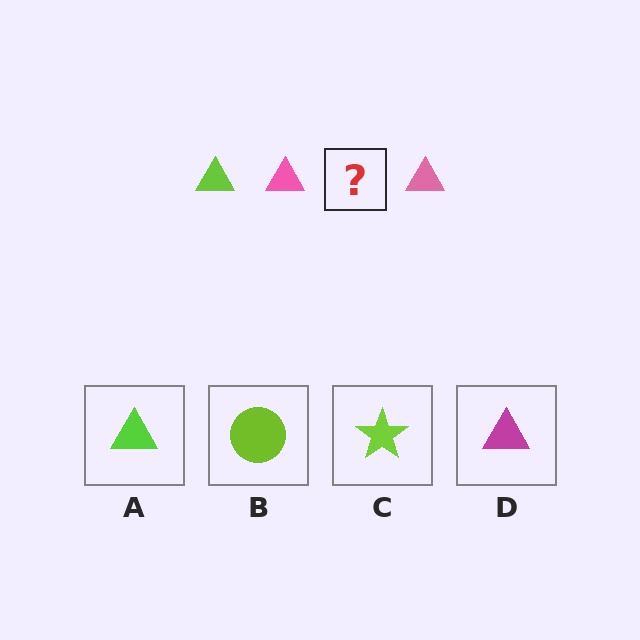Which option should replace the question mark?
Option A.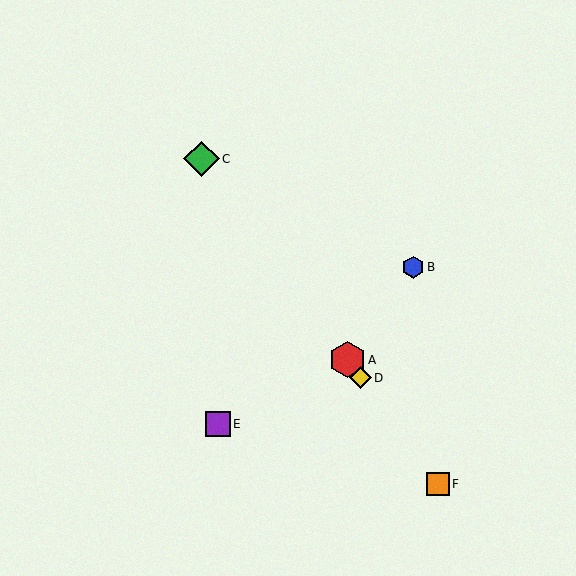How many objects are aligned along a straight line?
4 objects (A, C, D, F) are aligned along a straight line.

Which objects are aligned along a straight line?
Objects A, C, D, F are aligned along a straight line.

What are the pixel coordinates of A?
Object A is at (347, 360).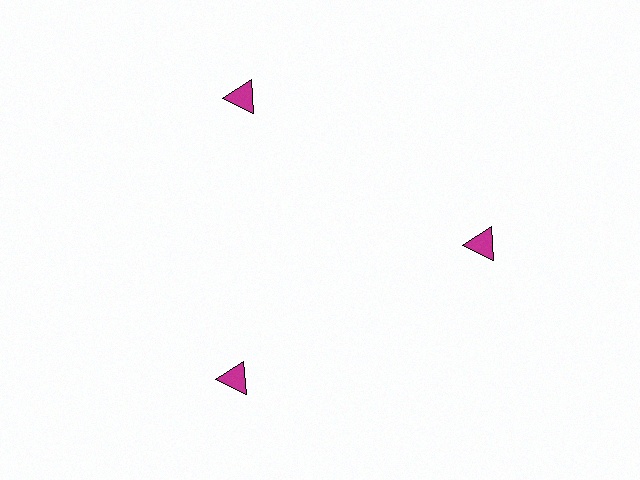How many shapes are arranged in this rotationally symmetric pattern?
There are 3 shapes, arranged in 3 groups of 1.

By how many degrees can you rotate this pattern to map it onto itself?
The pattern maps onto itself every 120 degrees of rotation.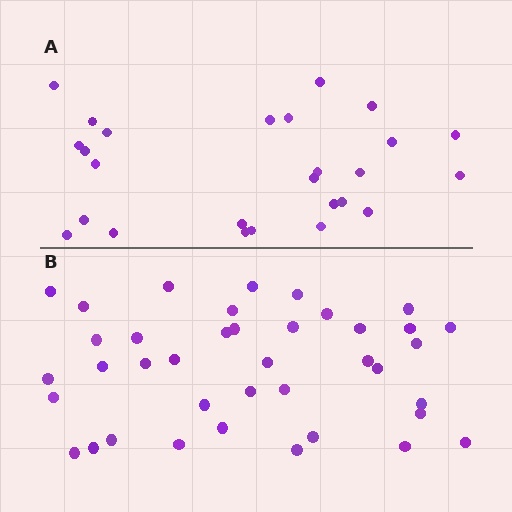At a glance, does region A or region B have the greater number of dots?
Region B (the bottom region) has more dots.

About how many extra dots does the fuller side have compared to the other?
Region B has approximately 15 more dots than region A.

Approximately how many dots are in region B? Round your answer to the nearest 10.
About 40 dots. (The exact count is 39, which rounds to 40.)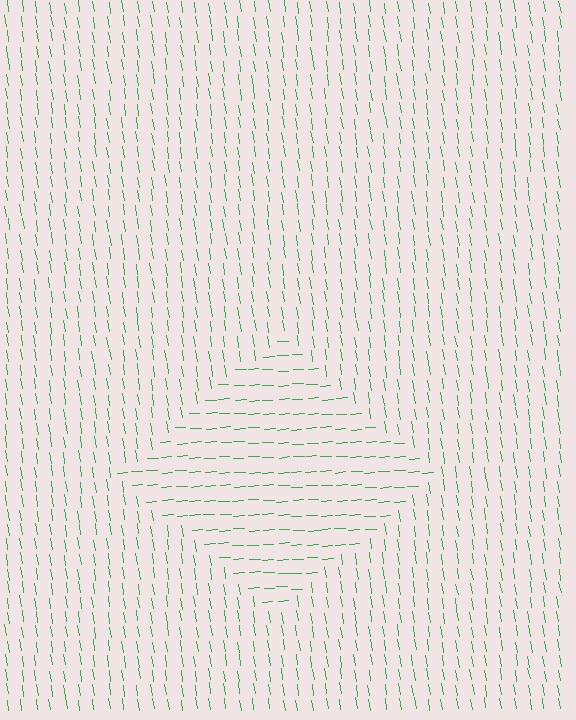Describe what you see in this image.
The image is filled with small green line segments. A diamond region in the image has lines oriented differently from the surrounding lines, creating a visible texture boundary.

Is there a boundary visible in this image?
Yes, there is a texture boundary formed by a change in line orientation.